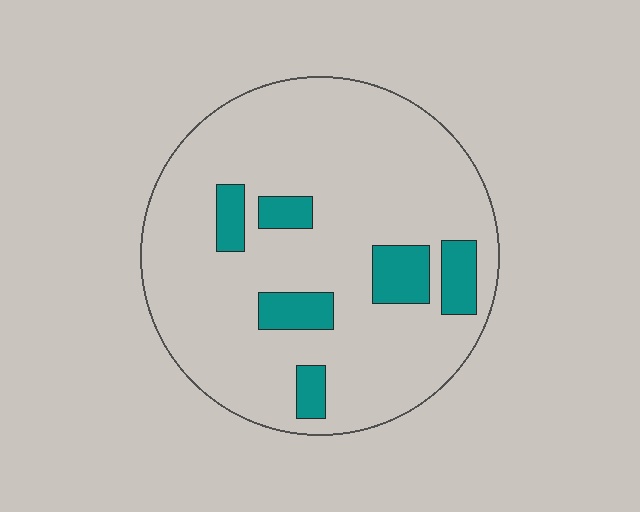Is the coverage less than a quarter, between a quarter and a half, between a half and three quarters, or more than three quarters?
Less than a quarter.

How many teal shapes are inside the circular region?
6.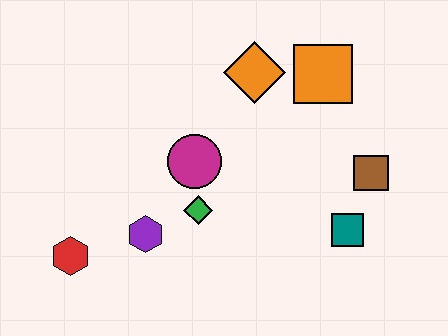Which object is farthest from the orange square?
The red hexagon is farthest from the orange square.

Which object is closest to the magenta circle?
The green diamond is closest to the magenta circle.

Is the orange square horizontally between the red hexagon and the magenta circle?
No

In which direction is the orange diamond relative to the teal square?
The orange diamond is above the teal square.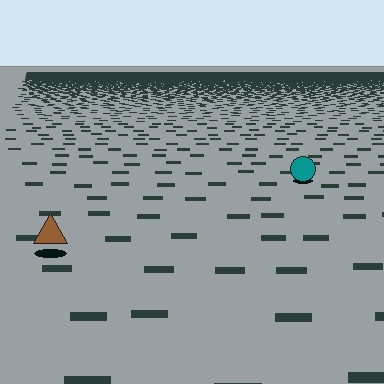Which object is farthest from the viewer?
The teal circle is farthest from the viewer. It appears smaller and the ground texture around it is denser.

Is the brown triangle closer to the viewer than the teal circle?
Yes. The brown triangle is closer — you can tell from the texture gradient: the ground texture is coarser near it.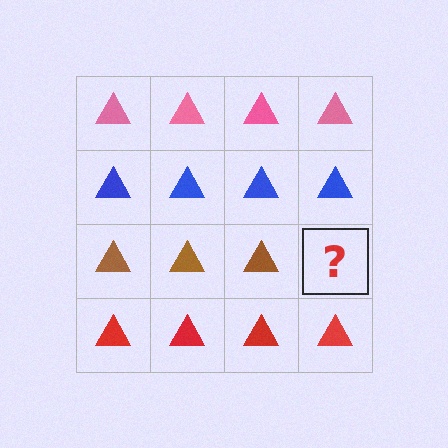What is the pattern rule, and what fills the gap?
The rule is that each row has a consistent color. The gap should be filled with a brown triangle.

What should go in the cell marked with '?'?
The missing cell should contain a brown triangle.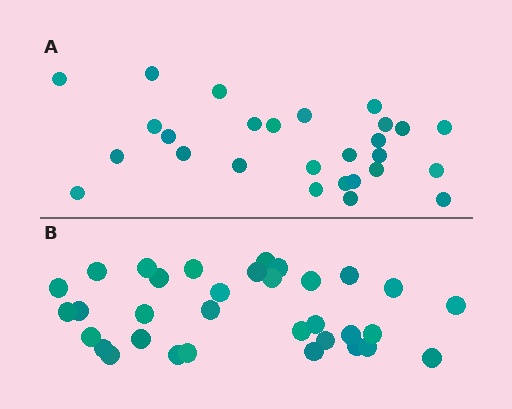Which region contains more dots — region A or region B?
Region B (the bottom region) has more dots.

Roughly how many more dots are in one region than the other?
Region B has about 6 more dots than region A.